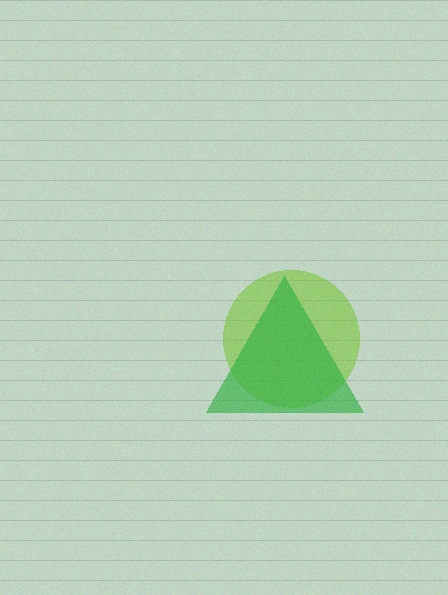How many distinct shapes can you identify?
There are 2 distinct shapes: a lime circle, a green triangle.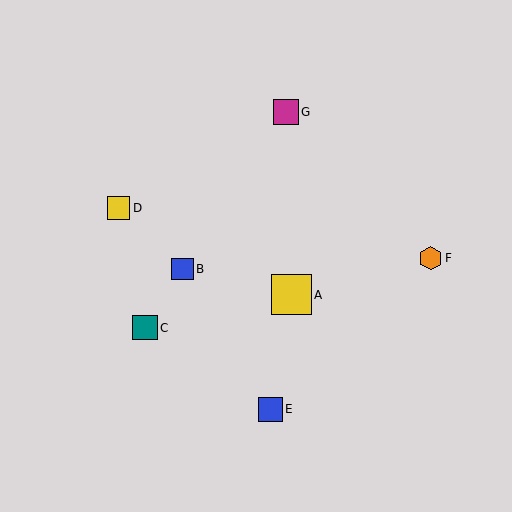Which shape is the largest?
The yellow square (labeled A) is the largest.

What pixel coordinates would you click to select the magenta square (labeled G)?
Click at (286, 112) to select the magenta square G.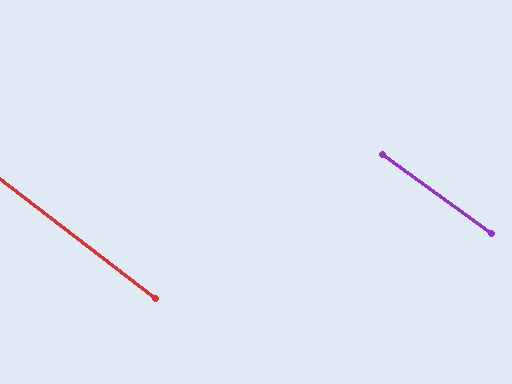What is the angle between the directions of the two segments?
Approximately 1 degree.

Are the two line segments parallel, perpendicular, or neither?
Parallel — their directions differ by only 1.4°.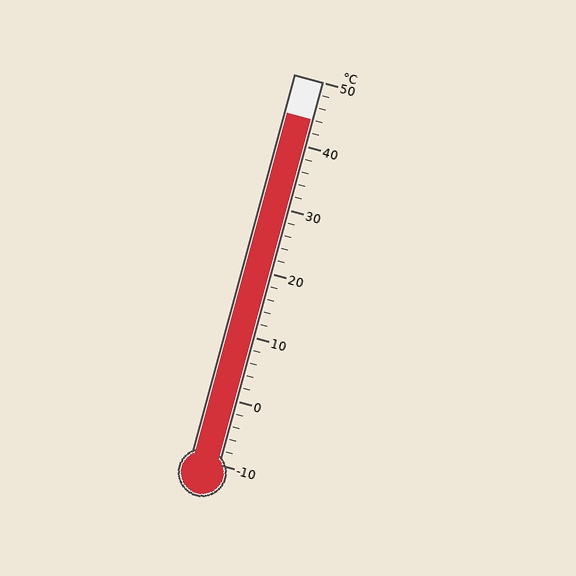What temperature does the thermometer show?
The thermometer shows approximately 44°C.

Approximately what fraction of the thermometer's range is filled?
The thermometer is filled to approximately 90% of its range.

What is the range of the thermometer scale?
The thermometer scale ranges from -10°C to 50°C.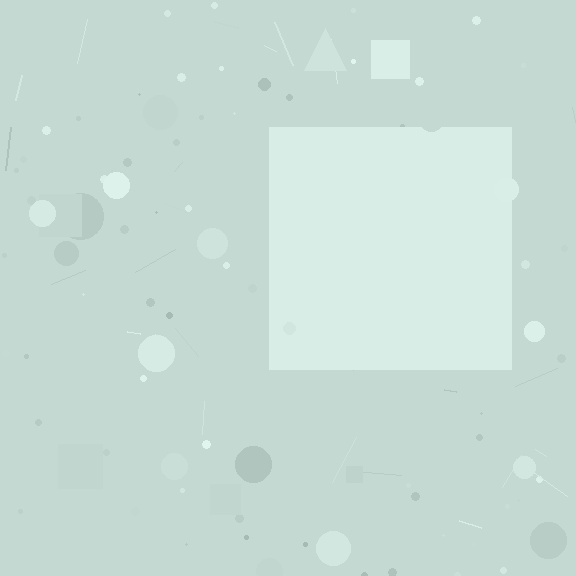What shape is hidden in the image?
A square is hidden in the image.